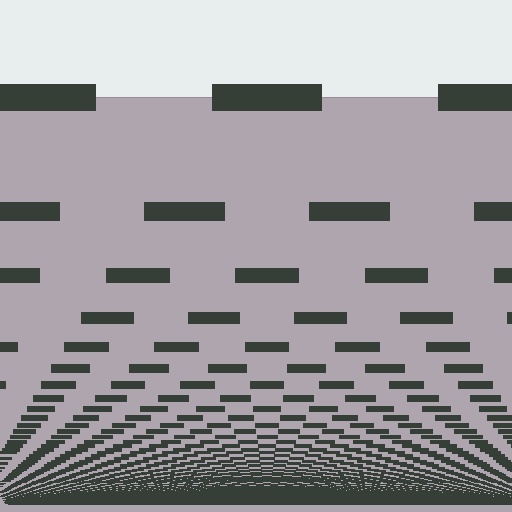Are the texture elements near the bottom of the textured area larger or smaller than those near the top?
Smaller. The gradient is inverted — elements near the bottom are smaller and denser.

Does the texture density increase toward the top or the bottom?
Density increases toward the bottom.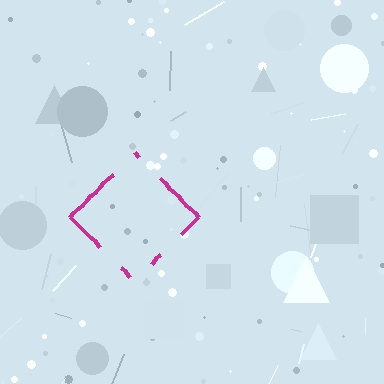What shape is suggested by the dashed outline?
The dashed outline suggests a diamond.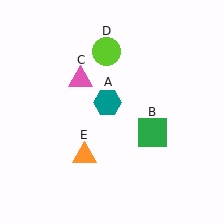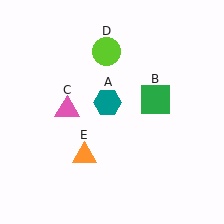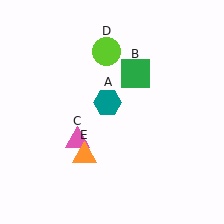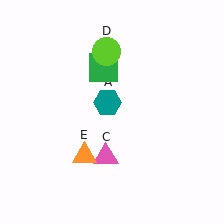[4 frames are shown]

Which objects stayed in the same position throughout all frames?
Teal hexagon (object A) and lime circle (object D) and orange triangle (object E) remained stationary.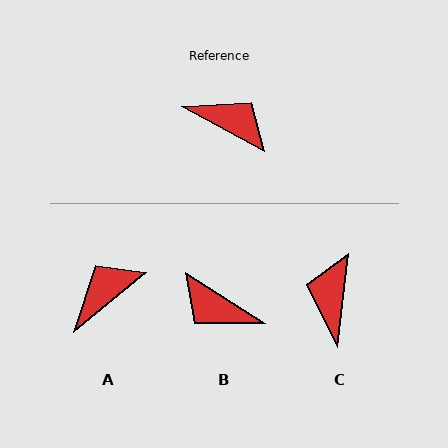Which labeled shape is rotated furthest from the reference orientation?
B, about 176 degrees away.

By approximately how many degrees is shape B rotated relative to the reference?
Approximately 176 degrees counter-clockwise.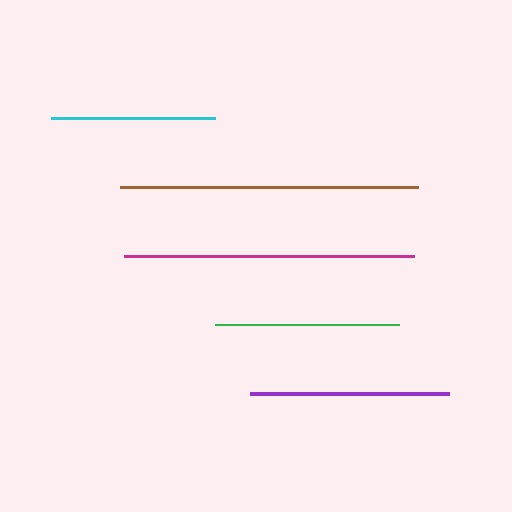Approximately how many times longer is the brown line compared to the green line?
The brown line is approximately 1.6 times the length of the green line.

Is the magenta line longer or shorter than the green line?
The magenta line is longer than the green line.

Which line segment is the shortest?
The cyan line is the shortest at approximately 165 pixels.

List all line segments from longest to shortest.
From longest to shortest: brown, magenta, purple, green, cyan.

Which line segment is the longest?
The brown line is the longest at approximately 298 pixels.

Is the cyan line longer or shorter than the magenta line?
The magenta line is longer than the cyan line.